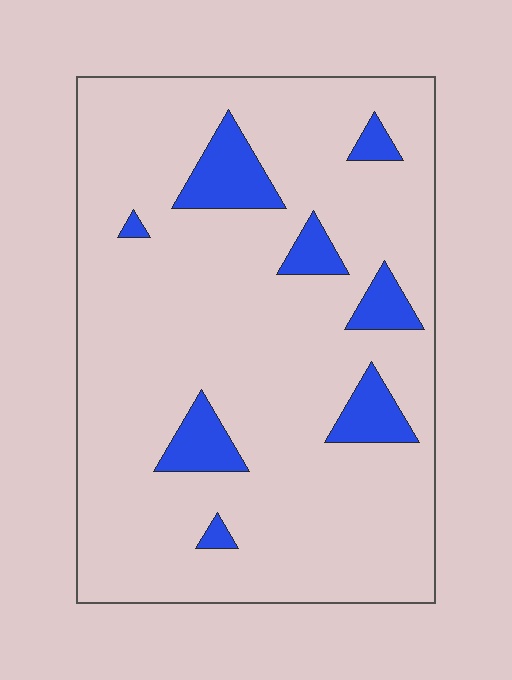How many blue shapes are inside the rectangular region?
8.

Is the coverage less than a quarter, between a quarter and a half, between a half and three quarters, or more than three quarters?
Less than a quarter.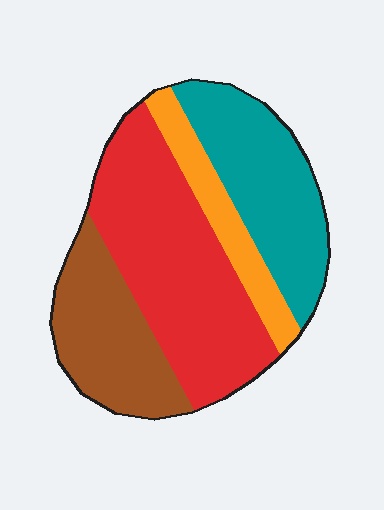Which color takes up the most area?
Red, at roughly 40%.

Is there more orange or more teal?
Teal.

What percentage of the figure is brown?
Brown covers 22% of the figure.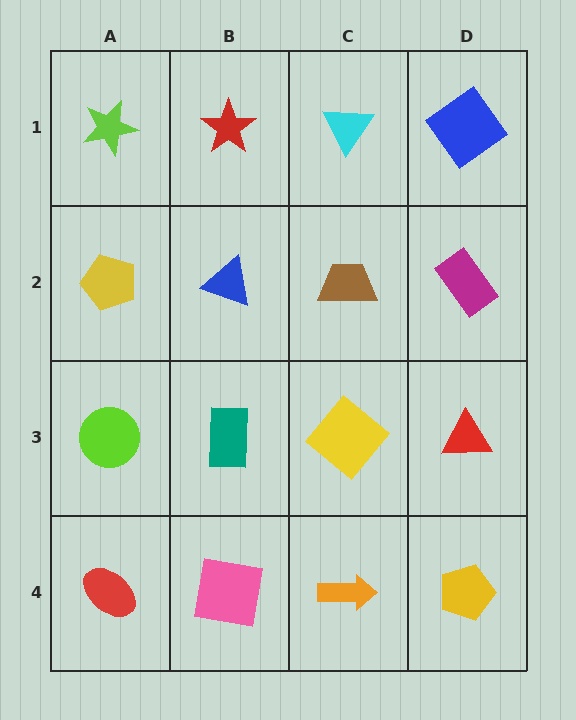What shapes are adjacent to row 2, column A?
A lime star (row 1, column A), a lime circle (row 3, column A), a blue triangle (row 2, column B).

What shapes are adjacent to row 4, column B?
A teal rectangle (row 3, column B), a red ellipse (row 4, column A), an orange arrow (row 4, column C).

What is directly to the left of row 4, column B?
A red ellipse.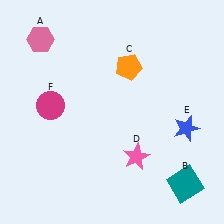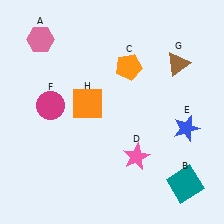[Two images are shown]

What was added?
A brown triangle (G), an orange square (H) were added in Image 2.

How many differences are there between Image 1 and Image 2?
There are 2 differences between the two images.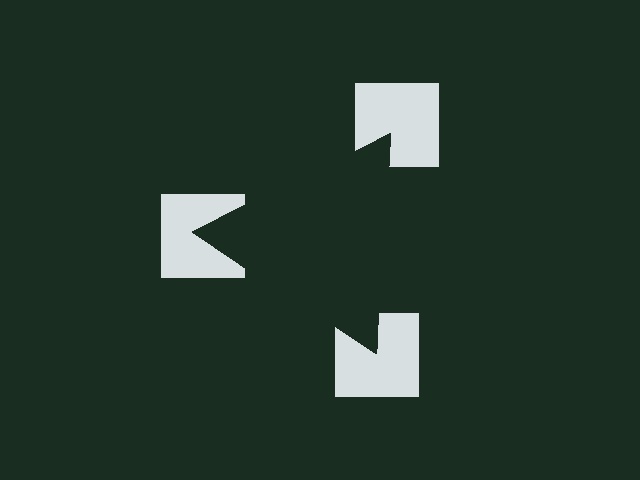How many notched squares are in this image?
There are 3 — one at each vertex of the illusory triangle.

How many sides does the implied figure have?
3 sides.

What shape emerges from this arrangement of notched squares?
An illusory triangle — its edges are inferred from the aligned wedge cuts in the notched squares, not physically drawn.